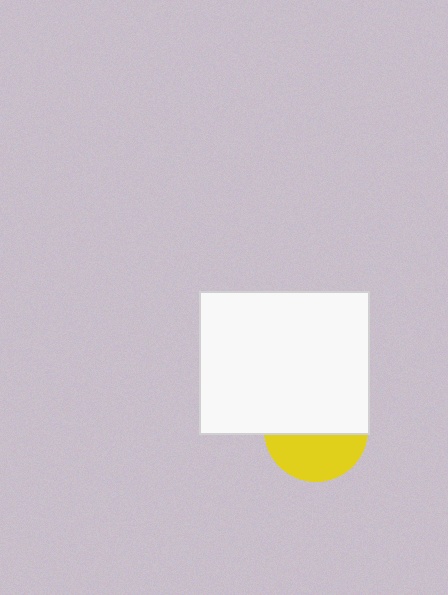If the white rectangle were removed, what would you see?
You would see the complete yellow circle.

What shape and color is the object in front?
The object in front is a white rectangle.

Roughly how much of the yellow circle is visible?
A small part of it is visible (roughly 43%).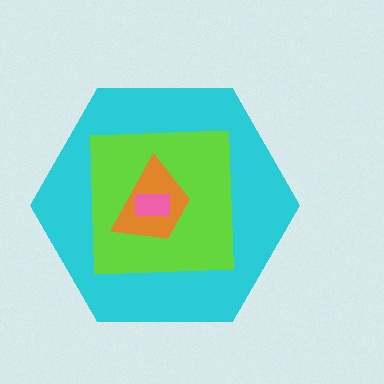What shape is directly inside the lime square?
The orange trapezoid.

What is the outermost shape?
The cyan hexagon.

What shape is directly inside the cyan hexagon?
The lime square.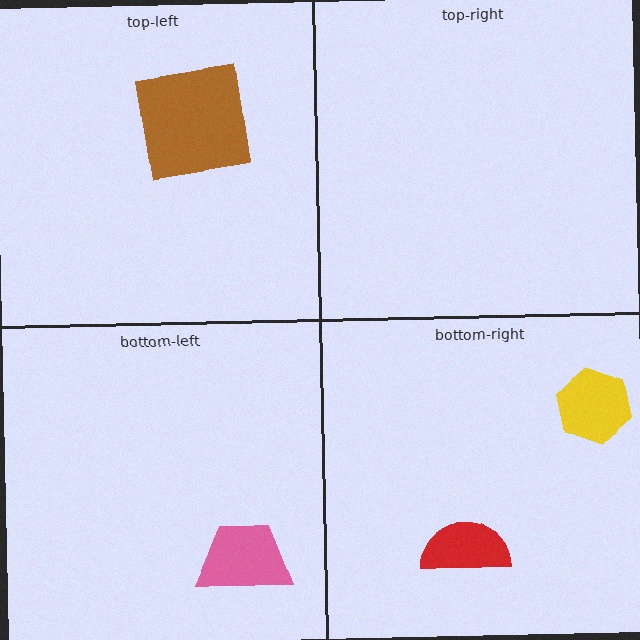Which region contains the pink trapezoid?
The bottom-left region.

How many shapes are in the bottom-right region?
2.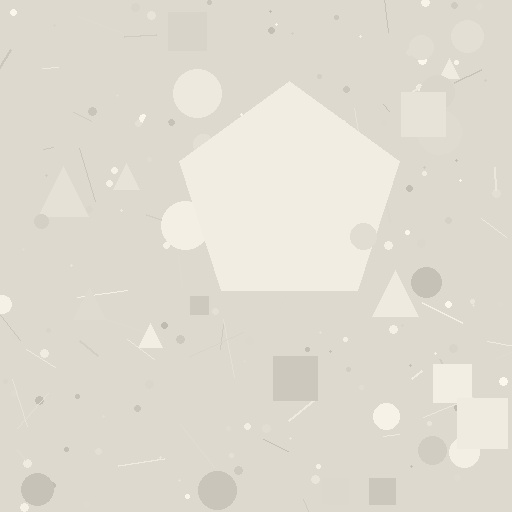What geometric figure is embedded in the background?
A pentagon is embedded in the background.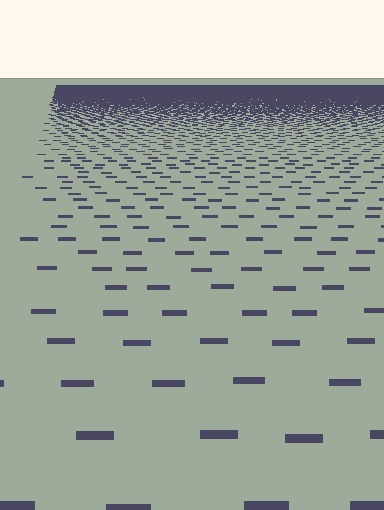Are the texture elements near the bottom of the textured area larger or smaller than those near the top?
Larger. Near the bottom, elements are closer to the viewer and appear at a bigger on-screen size.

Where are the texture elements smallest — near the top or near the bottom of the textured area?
Near the top.